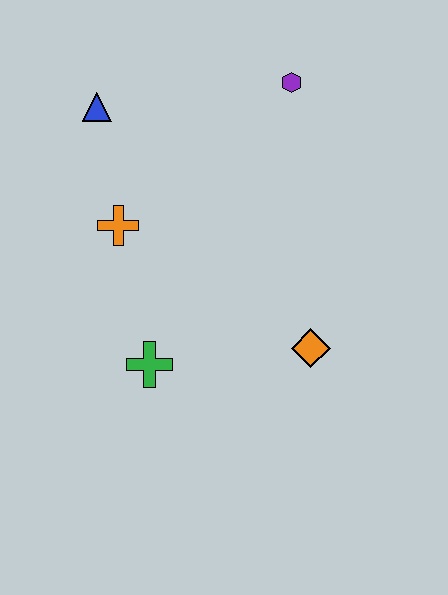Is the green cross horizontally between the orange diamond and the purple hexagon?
No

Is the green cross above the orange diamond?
No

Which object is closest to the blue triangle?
The orange cross is closest to the blue triangle.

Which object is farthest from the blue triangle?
The orange diamond is farthest from the blue triangle.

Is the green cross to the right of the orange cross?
Yes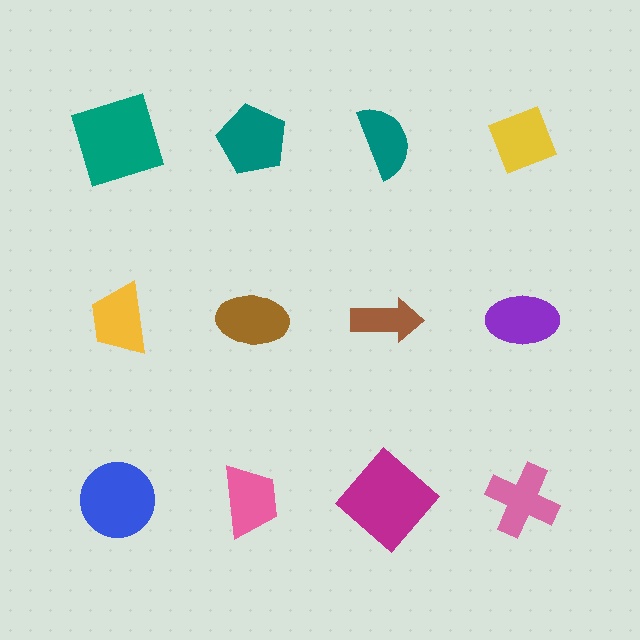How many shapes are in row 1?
4 shapes.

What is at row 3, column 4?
A pink cross.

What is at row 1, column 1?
A teal square.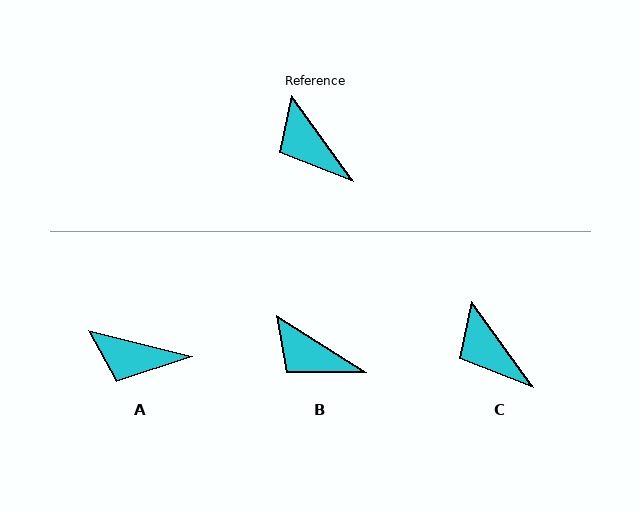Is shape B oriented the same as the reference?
No, it is off by about 21 degrees.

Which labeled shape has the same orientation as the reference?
C.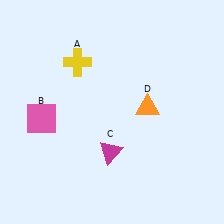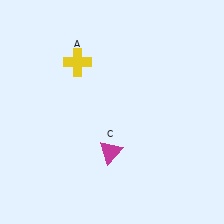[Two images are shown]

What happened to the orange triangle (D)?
The orange triangle (D) was removed in Image 2. It was in the top-right area of Image 1.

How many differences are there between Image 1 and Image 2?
There are 2 differences between the two images.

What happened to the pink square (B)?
The pink square (B) was removed in Image 2. It was in the bottom-left area of Image 1.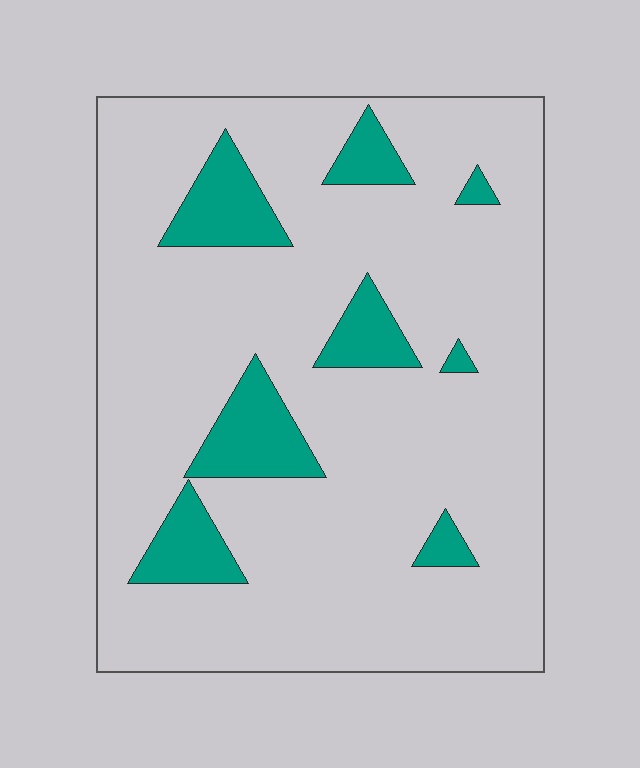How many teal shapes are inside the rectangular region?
8.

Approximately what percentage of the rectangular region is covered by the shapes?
Approximately 15%.